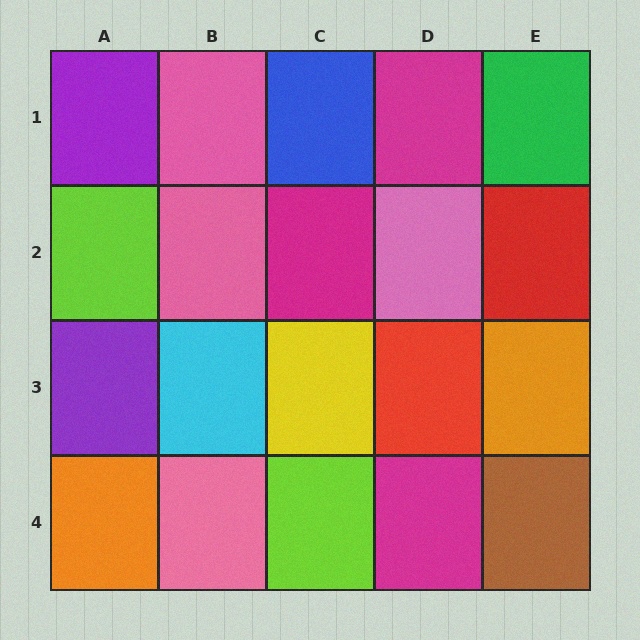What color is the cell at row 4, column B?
Pink.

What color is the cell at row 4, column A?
Orange.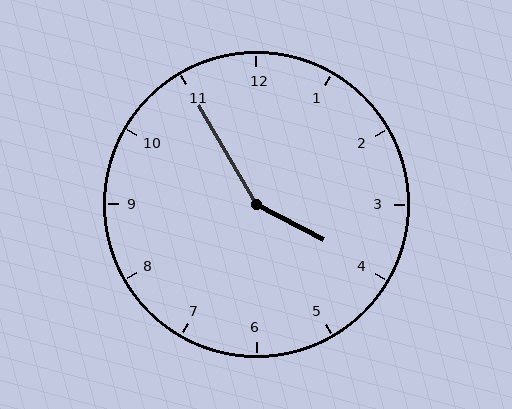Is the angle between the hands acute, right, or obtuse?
It is obtuse.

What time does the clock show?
3:55.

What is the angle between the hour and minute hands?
Approximately 148 degrees.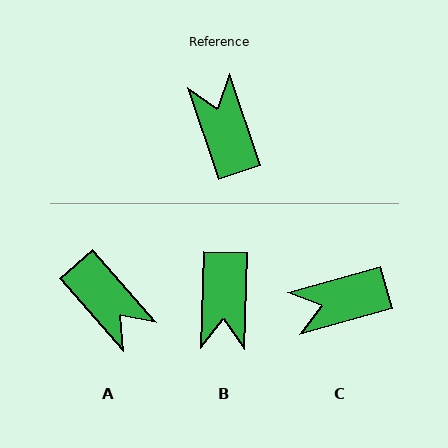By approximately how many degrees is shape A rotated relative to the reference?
Approximately 158 degrees clockwise.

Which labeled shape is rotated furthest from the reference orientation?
B, about 160 degrees away.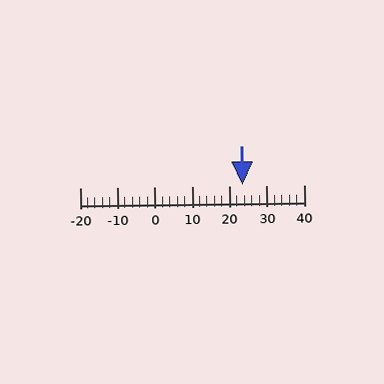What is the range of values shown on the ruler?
The ruler shows values from -20 to 40.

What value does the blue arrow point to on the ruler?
The blue arrow points to approximately 24.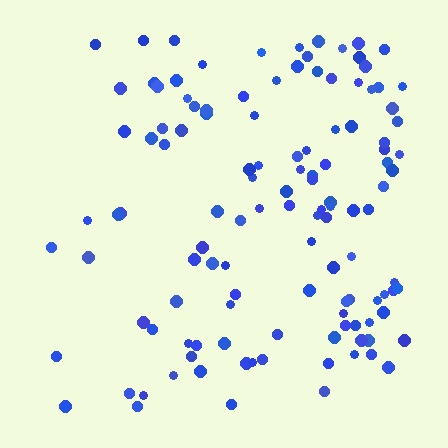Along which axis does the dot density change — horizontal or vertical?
Horizontal.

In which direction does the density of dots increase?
From left to right, with the right side densest.